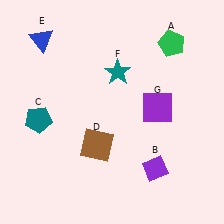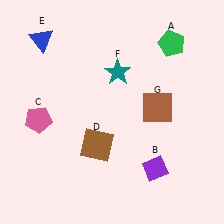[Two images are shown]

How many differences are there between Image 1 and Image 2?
There are 2 differences between the two images.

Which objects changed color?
C changed from teal to pink. G changed from purple to brown.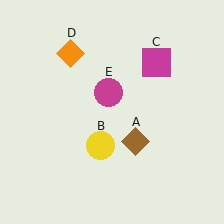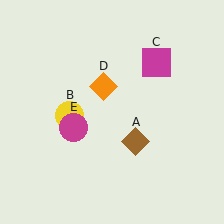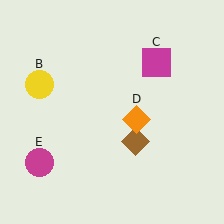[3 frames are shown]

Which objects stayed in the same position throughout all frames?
Brown diamond (object A) and magenta square (object C) remained stationary.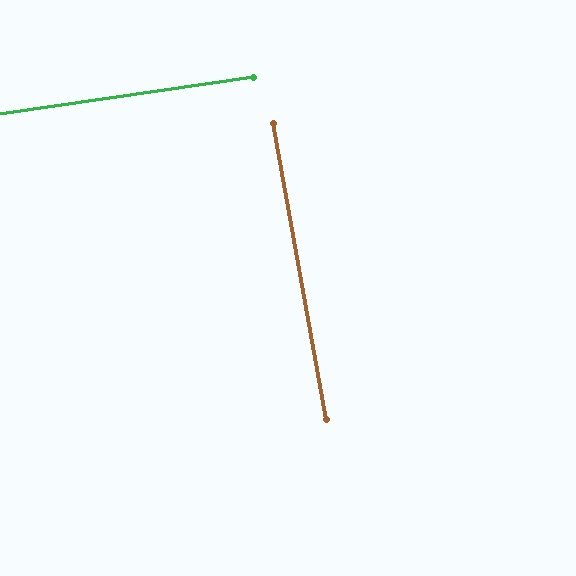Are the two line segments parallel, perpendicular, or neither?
Perpendicular — they meet at approximately 88°.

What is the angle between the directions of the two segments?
Approximately 88 degrees.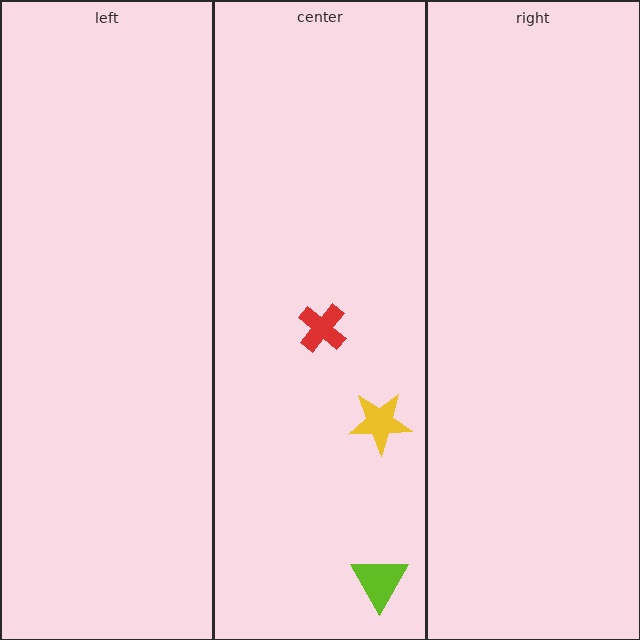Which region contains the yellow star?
The center region.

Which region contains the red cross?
The center region.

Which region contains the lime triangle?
The center region.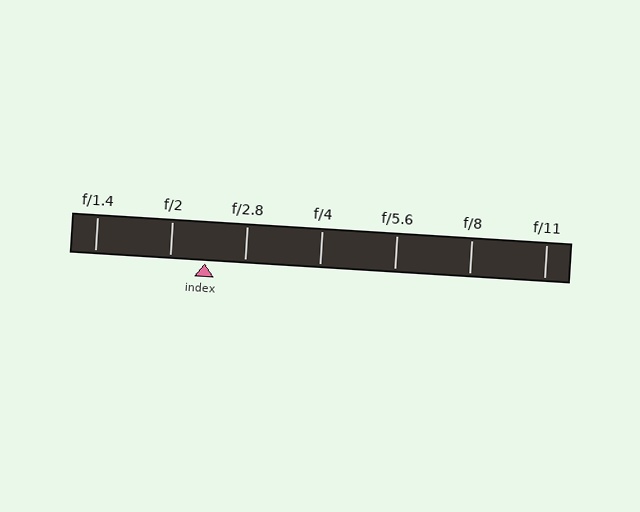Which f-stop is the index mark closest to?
The index mark is closest to f/2.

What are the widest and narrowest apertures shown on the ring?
The widest aperture shown is f/1.4 and the narrowest is f/11.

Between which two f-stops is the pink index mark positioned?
The index mark is between f/2 and f/2.8.